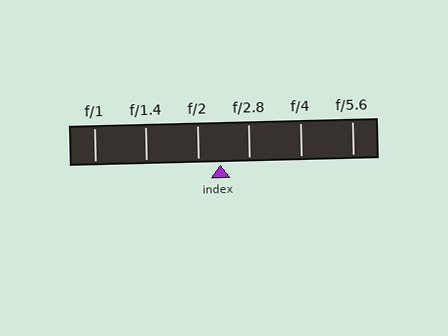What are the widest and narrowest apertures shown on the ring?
The widest aperture shown is f/1 and the narrowest is f/5.6.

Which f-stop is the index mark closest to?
The index mark is closest to f/2.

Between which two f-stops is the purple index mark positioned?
The index mark is between f/2 and f/2.8.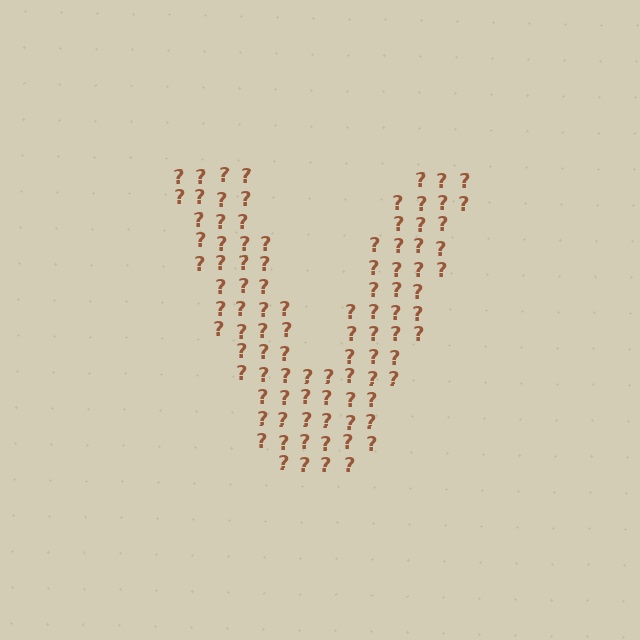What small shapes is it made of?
It is made of small question marks.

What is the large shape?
The large shape is the letter V.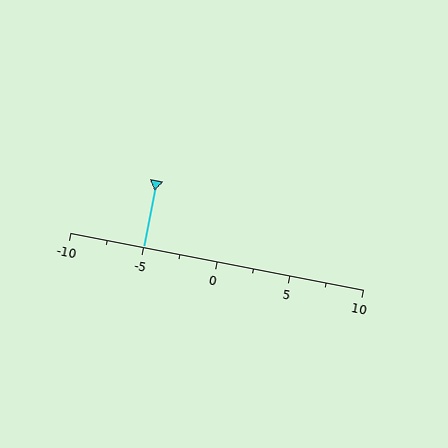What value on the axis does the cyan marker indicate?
The marker indicates approximately -5.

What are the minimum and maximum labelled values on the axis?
The axis runs from -10 to 10.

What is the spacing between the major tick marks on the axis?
The major ticks are spaced 5 apart.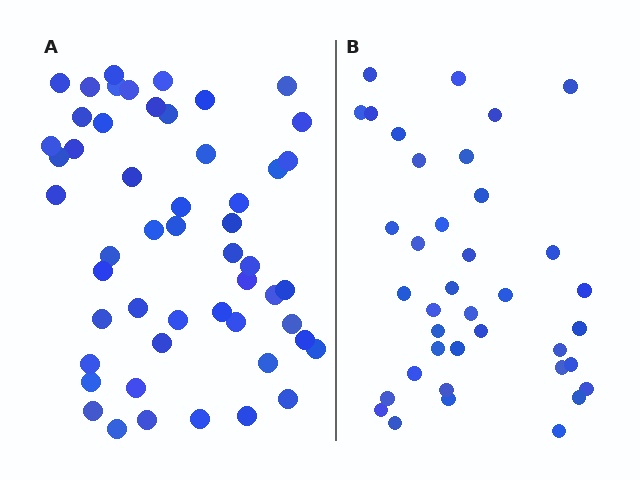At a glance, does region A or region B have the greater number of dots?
Region A (the left region) has more dots.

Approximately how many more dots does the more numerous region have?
Region A has approximately 15 more dots than region B.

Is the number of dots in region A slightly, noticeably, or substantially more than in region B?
Region A has noticeably more, but not dramatically so. The ratio is roughly 1.4 to 1.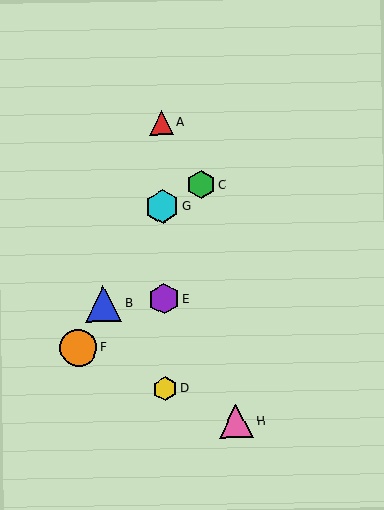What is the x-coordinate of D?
Object D is at x≈165.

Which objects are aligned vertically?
Objects A, D, E, G are aligned vertically.